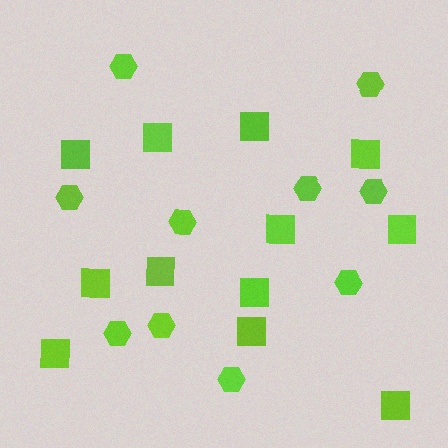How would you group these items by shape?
There are 2 groups: one group of hexagons (10) and one group of squares (12).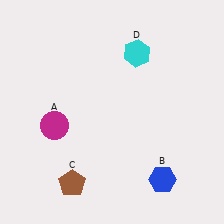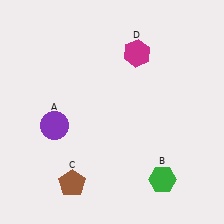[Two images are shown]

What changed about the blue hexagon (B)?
In Image 1, B is blue. In Image 2, it changed to green.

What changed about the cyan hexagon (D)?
In Image 1, D is cyan. In Image 2, it changed to magenta.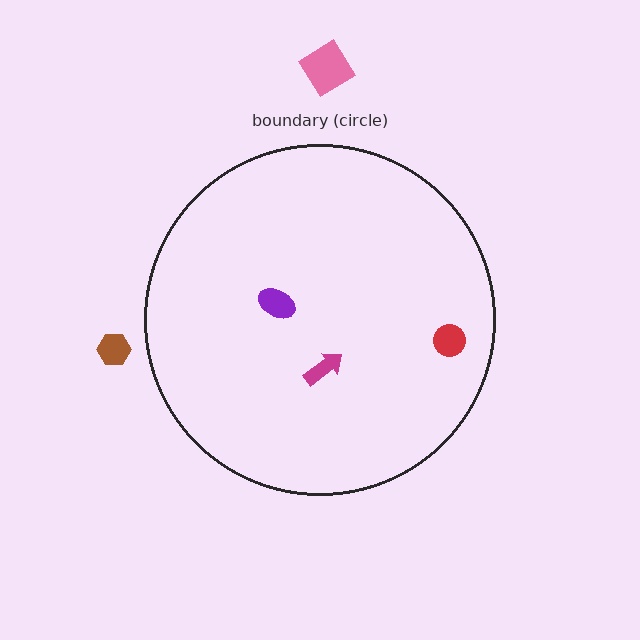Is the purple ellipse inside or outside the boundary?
Inside.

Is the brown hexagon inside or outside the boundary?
Outside.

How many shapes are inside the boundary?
3 inside, 2 outside.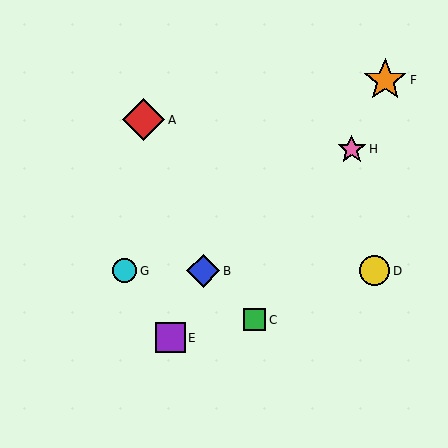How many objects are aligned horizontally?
3 objects (B, D, G) are aligned horizontally.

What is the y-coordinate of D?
Object D is at y≈271.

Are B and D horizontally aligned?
Yes, both are at y≈271.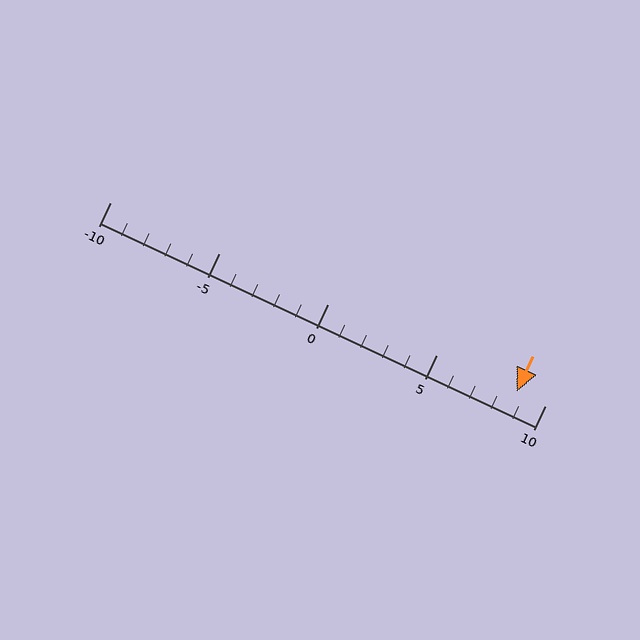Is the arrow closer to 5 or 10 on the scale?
The arrow is closer to 10.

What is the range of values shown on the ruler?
The ruler shows values from -10 to 10.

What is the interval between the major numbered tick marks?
The major tick marks are spaced 5 units apart.